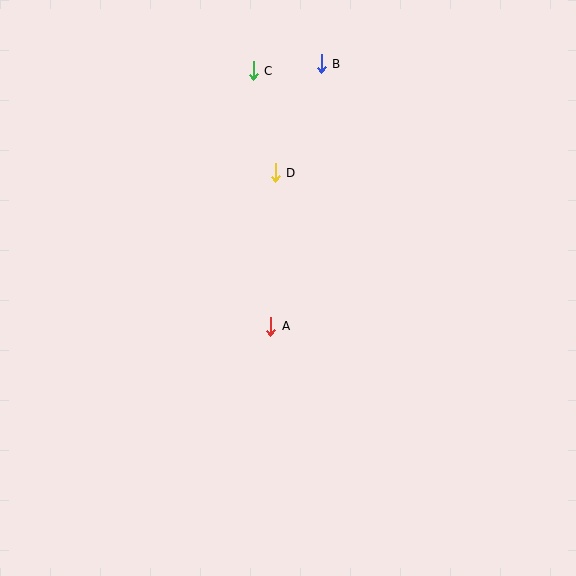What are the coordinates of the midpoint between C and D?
The midpoint between C and D is at (264, 122).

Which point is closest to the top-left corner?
Point C is closest to the top-left corner.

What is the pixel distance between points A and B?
The distance between A and B is 267 pixels.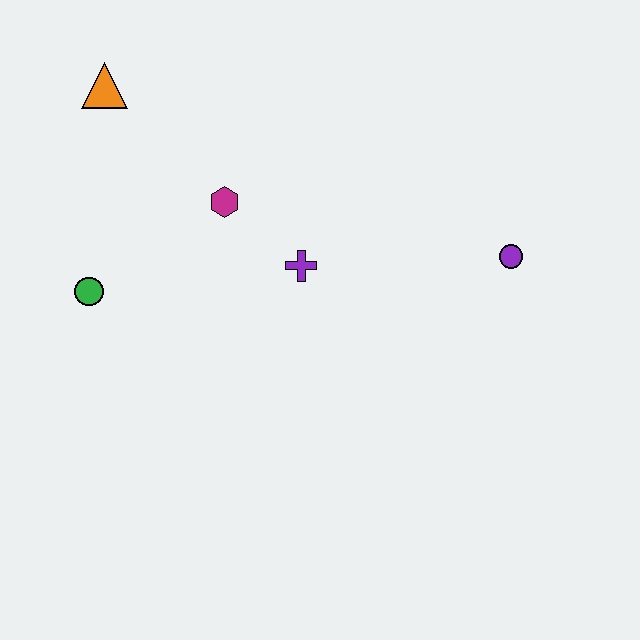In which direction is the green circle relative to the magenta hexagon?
The green circle is to the left of the magenta hexagon.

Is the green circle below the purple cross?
Yes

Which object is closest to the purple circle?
The purple cross is closest to the purple circle.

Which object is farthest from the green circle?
The purple circle is farthest from the green circle.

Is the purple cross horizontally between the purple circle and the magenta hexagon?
Yes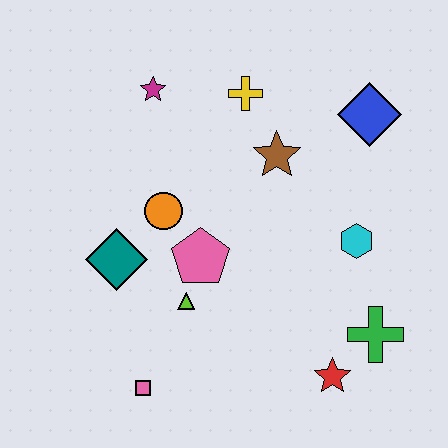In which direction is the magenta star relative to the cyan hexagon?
The magenta star is to the left of the cyan hexagon.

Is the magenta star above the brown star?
Yes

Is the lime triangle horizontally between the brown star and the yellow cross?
No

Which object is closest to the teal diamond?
The orange circle is closest to the teal diamond.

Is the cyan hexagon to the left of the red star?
No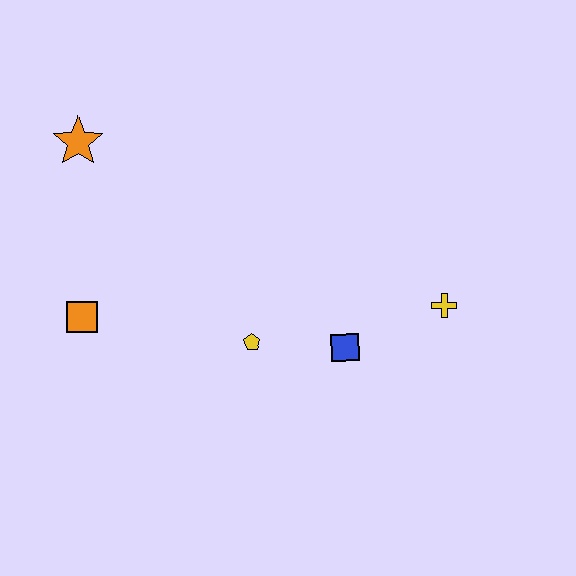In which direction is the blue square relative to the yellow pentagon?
The blue square is to the right of the yellow pentagon.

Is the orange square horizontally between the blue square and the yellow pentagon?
No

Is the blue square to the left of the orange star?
No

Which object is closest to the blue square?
The yellow pentagon is closest to the blue square.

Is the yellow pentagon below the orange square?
Yes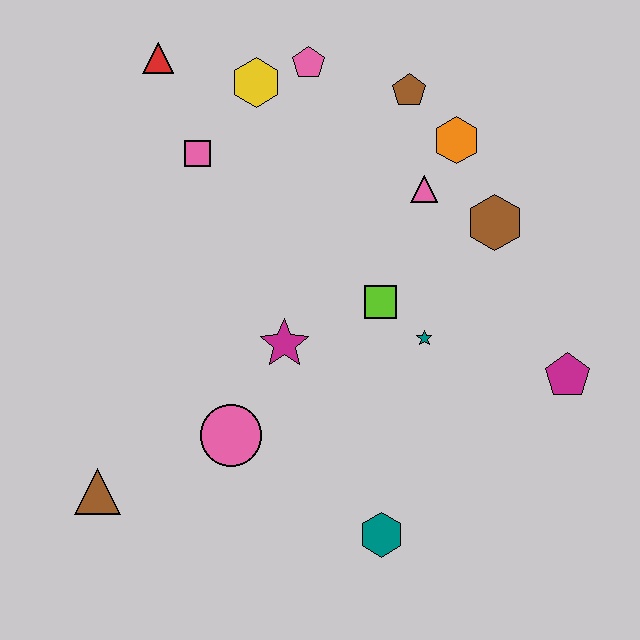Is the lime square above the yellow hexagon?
No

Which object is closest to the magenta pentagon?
The teal star is closest to the magenta pentagon.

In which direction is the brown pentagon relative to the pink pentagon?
The brown pentagon is to the right of the pink pentagon.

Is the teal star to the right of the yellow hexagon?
Yes